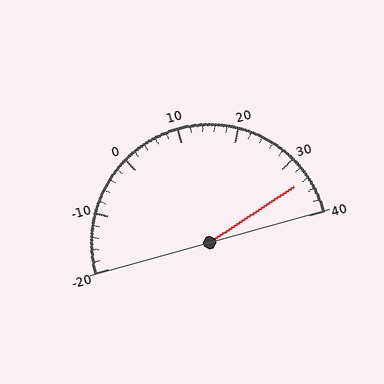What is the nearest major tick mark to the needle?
The nearest major tick mark is 30.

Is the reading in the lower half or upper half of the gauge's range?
The reading is in the upper half of the range (-20 to 40).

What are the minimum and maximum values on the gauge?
The gauge ranges from -20 to 40.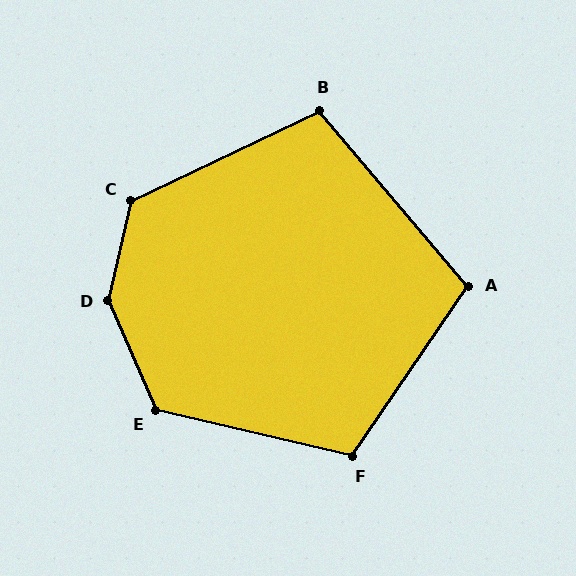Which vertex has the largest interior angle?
D, at approximately 144 degrees.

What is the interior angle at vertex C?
Approximately 128 degrees (obtuse).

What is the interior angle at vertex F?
Approximately 111 degrees (obtuse).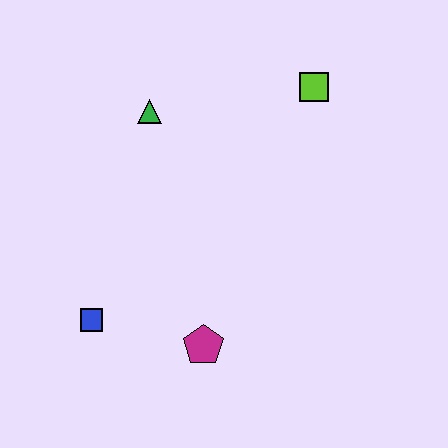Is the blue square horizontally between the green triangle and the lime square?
No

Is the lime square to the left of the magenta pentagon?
No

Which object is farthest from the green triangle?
The magenta pentagon is farthest from the green triangle.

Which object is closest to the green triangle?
The lime square is closest to the green triangle.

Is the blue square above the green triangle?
No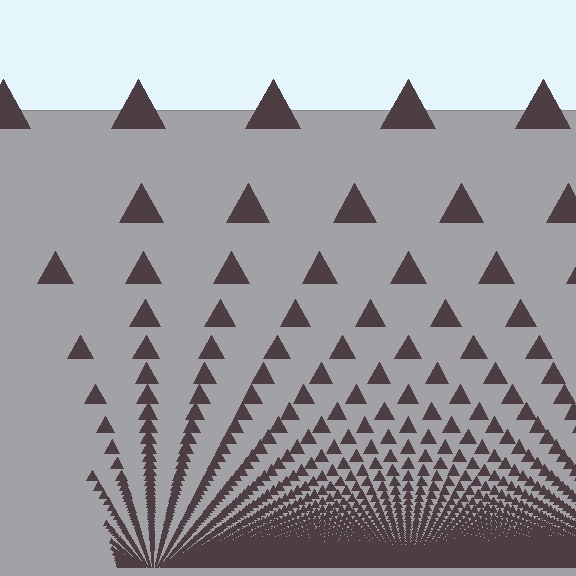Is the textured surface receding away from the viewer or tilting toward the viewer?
The surface appears to tilt toward the viewer. Texture elements get larger and sparser toward the top.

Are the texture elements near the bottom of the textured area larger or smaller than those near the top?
Smaller. The gradient is inverted — elements near the bottom are smaller and denser.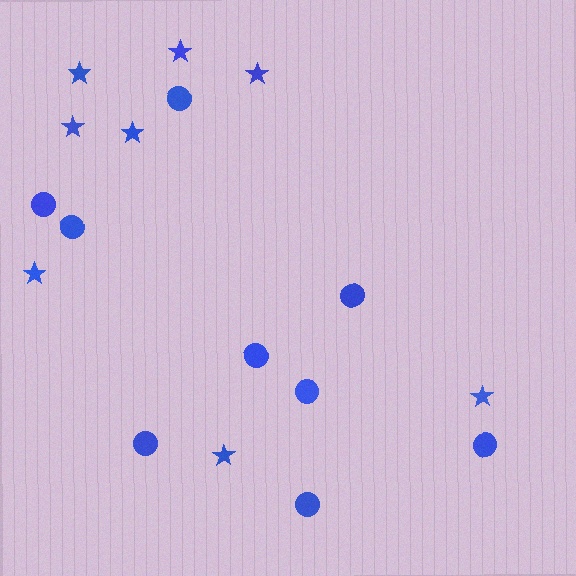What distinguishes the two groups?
There are 2 groups: one group of stars (8) and one group of circles (9).